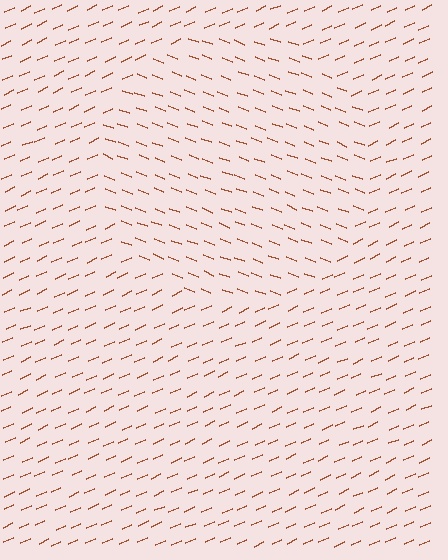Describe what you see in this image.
The image is filled with small brown line segments. A circle region in the image has lines oriented differently from the surrounding lines, creating a visible texture boundary.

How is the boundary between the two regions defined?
The boundary is defined purely by a change in line orientation (approximately 45 degrees difference). All lines are the same color and thickness.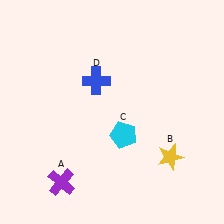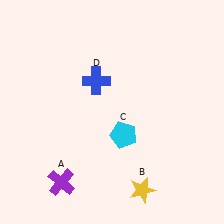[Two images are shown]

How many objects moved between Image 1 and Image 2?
1 object moved between the two images.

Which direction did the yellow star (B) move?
The yellow star (B) moved down.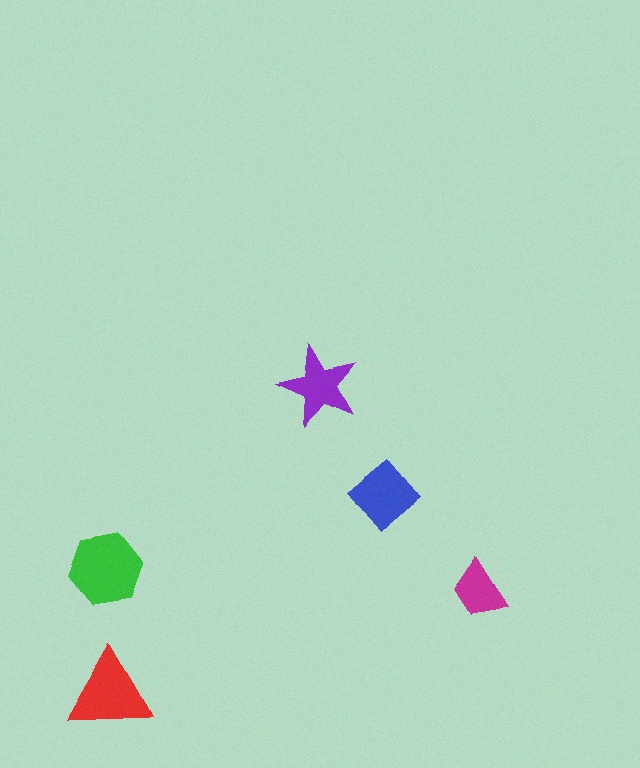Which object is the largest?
The green hexagon.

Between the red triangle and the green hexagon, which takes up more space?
The green hexagon.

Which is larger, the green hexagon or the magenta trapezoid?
The green hexagon.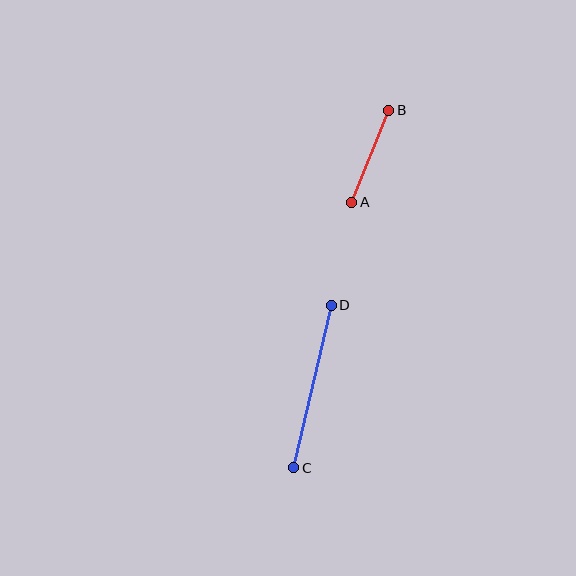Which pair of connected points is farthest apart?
Points C and D are farthest apart.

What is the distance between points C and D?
The distance is approximately 167 pixels.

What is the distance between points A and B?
The distance is approximately 99 pixels.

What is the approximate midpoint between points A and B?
The midpoint is at approximately (370, 156) pixels.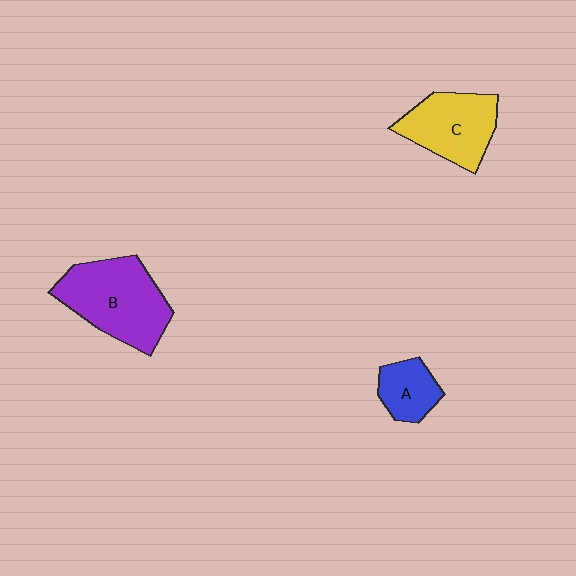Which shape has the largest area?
Shape B (purple).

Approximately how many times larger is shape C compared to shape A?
Approximately 1.8 times.